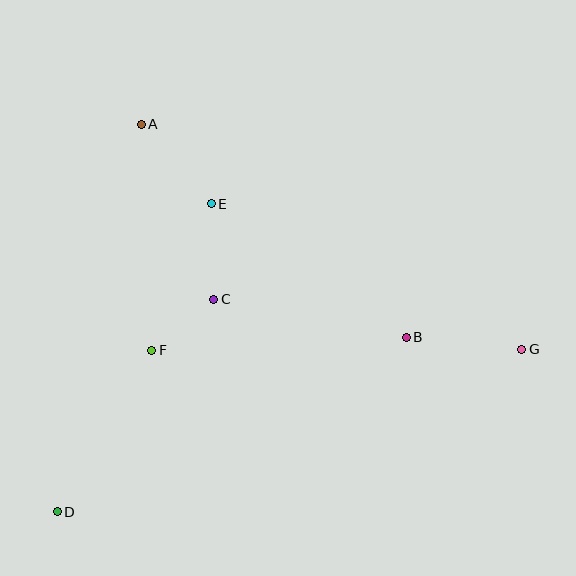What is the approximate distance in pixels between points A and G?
The distance between A and G is approximately 442 pixels.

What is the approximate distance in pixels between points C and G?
The distance between C and G is approximately 312 pixels.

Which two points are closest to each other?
Points C and F are closest to each other.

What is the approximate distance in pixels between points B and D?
The distance between B and D is approximately 391 pixels.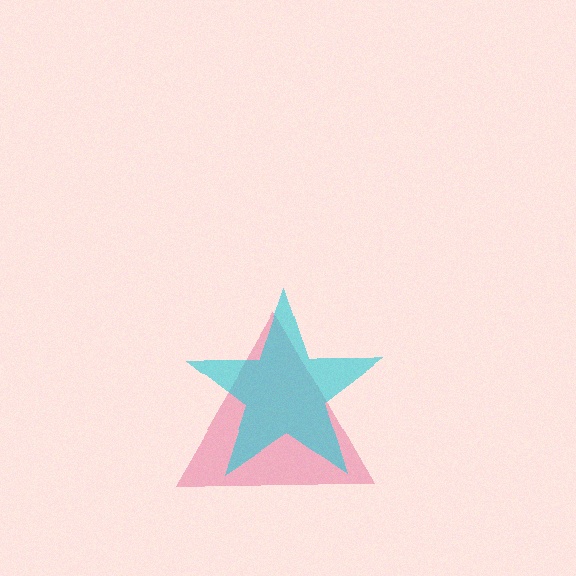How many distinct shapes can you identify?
There are 2 distinct shapes: a pink triangle, a cyan star.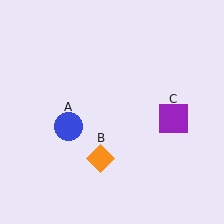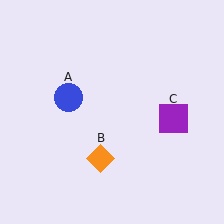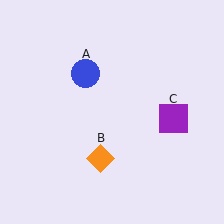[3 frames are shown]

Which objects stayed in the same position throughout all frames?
Orange diamond (object B) and purple square (object C) remained stationary.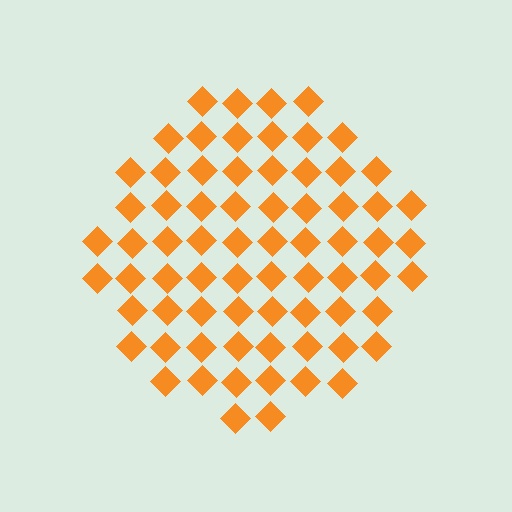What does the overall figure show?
The overall figure shows a circle.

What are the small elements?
The small elements are diamonds.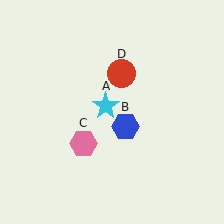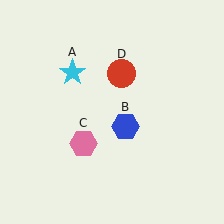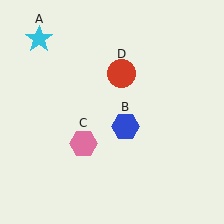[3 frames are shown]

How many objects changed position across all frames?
1 object changed position: cyan star (object A).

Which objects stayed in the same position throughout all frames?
Blue hexagon (object B) and pink hexagon (object C) and red circle (object D) remained stationary.